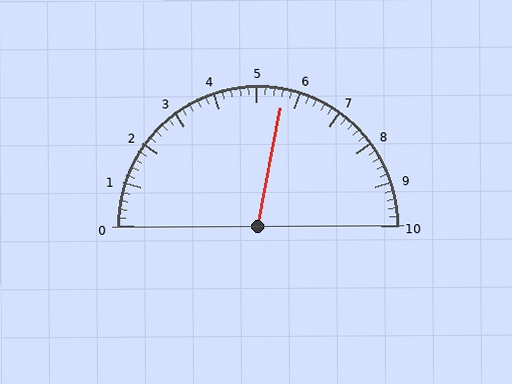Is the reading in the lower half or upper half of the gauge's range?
The reading is in the upper half of the range (0 to 10).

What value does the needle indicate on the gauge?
The needle indicates approximately 5.6.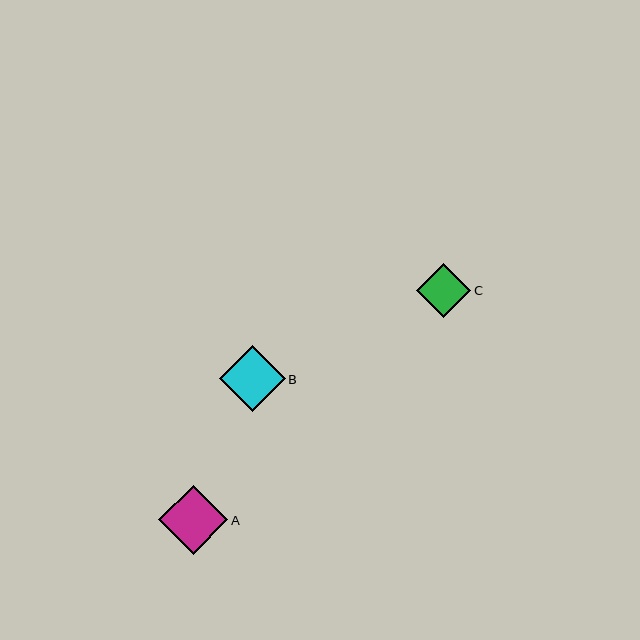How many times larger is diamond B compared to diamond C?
Diamond B is approximately 1.2 times the size of diamond C.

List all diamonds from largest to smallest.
From largest to smallest: A, B, C.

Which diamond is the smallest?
Diamond C is the smallest with a size of approximately 54 pixels.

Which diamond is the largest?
Diamond A is the largest with a size of approximately 69 pixels.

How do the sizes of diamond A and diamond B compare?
Diamond A and diamond B are approximately the same size.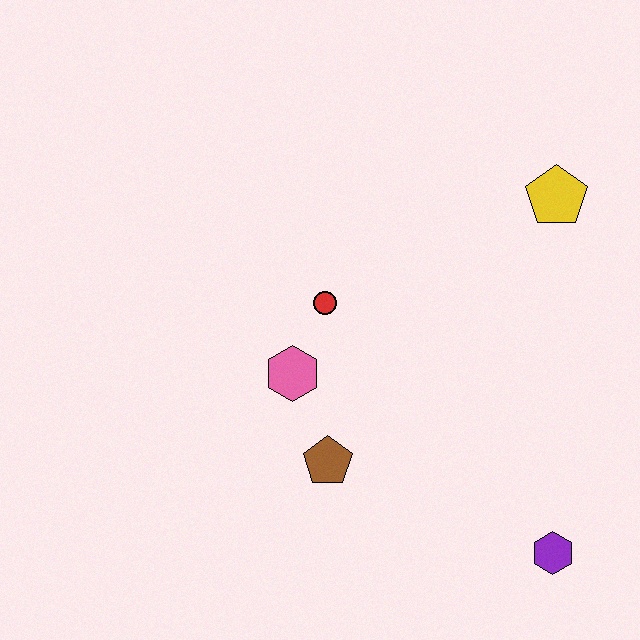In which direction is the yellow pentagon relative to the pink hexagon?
The yellow pentagon is to the right of the pink hexagon.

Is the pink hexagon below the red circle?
Yes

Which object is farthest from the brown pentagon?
The yellow pentagon is farthest from the brown pentagon.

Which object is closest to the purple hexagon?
The brown pentagon is closest to the purple hexagon.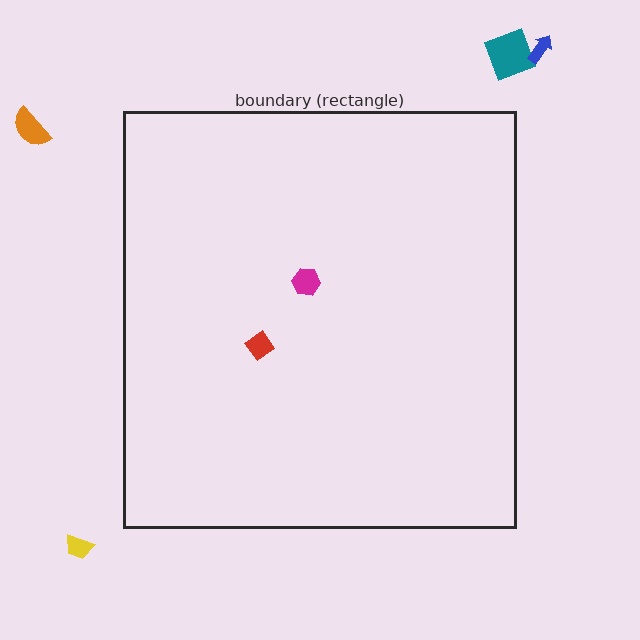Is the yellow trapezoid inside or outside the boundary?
Outside.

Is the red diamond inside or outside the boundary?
Inside.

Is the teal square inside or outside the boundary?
Outside.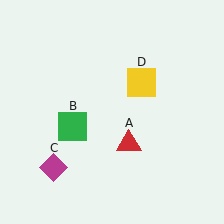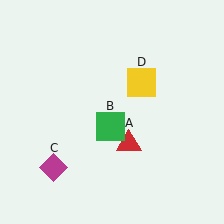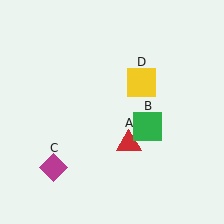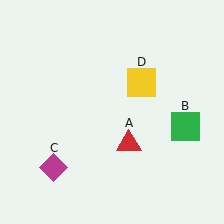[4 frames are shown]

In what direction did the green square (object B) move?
The green square (object B) moved right.